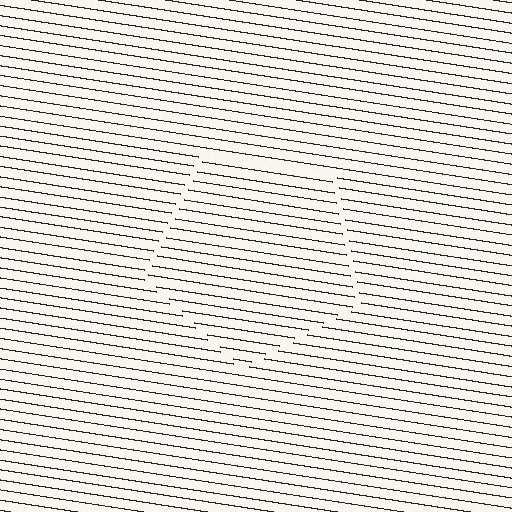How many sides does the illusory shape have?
5 sides — the line-ends trace a pentagon.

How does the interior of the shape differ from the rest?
The interior of the shape contains the same grating, shifted by half a period — the contour is defined by the phase discontinuity where line-ends from the inner and outer gratings abut.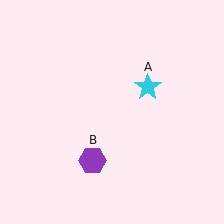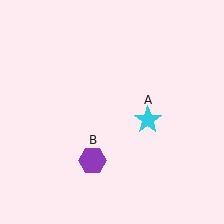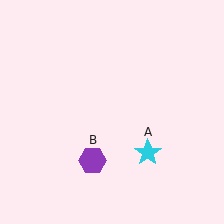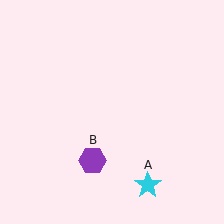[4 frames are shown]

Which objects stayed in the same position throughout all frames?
Purple hexagon (object B) remained stationary.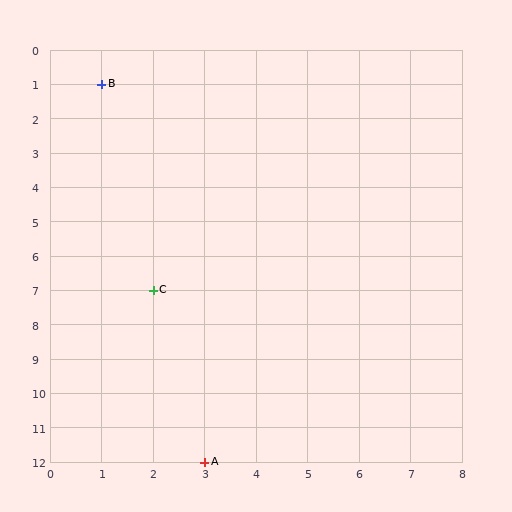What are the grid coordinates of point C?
Point C is at grid coordinates (2, 7).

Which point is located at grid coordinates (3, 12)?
Point A is at (3, 12).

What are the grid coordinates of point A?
Point A is at grid coordinates (3, 12).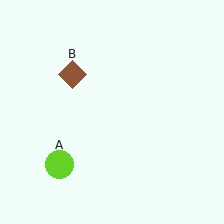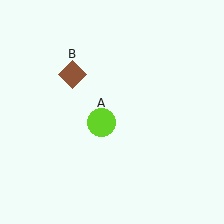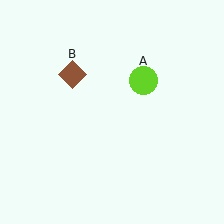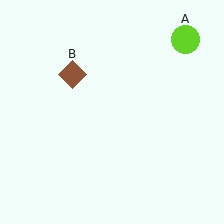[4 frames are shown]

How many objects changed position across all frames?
1 object changed position: lime circle (object A).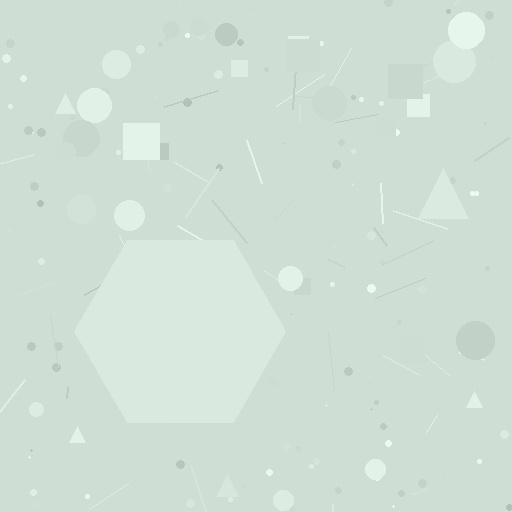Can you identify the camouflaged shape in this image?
The camouflaged shape is a hexagon.